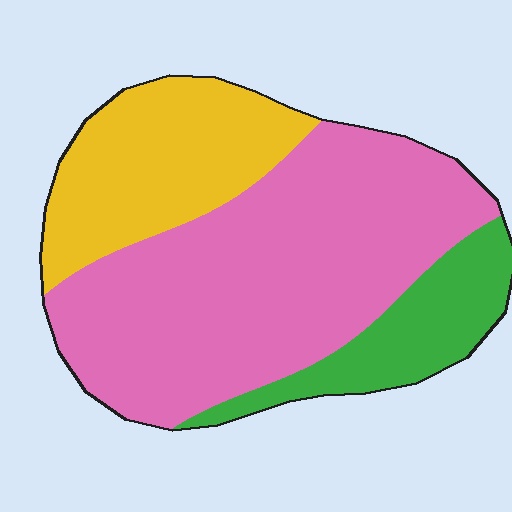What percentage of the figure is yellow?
Yellow takes up about one quarter (1/4) of the figure.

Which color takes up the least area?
Green, at roughly 15%.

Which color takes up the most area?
Pink, at roughly 60%.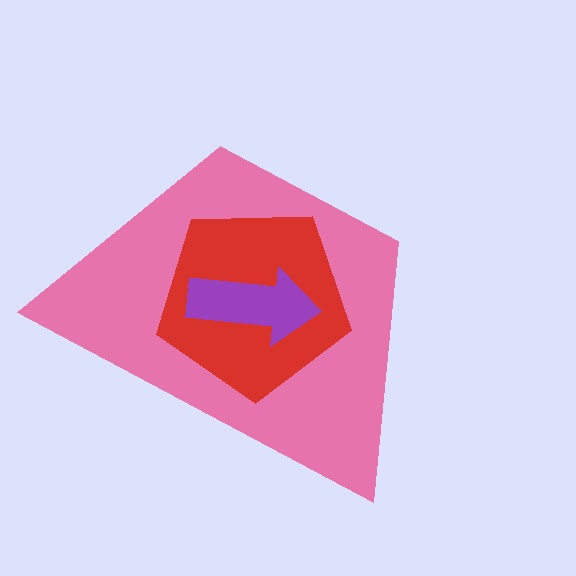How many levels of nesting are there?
3.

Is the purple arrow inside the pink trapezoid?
Yes.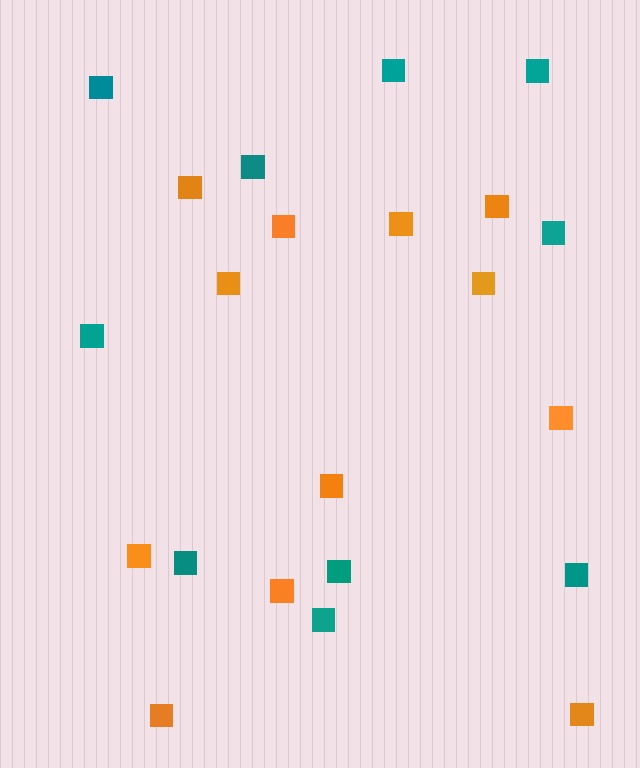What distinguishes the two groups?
There are 2 groups: one group of orange squares (12) and one group of teal squares (10).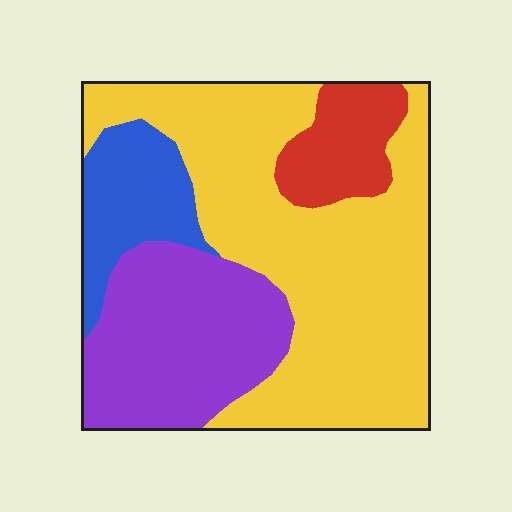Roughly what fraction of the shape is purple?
Purple covers 25% of the shape.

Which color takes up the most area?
Yellow, at roughly 55%.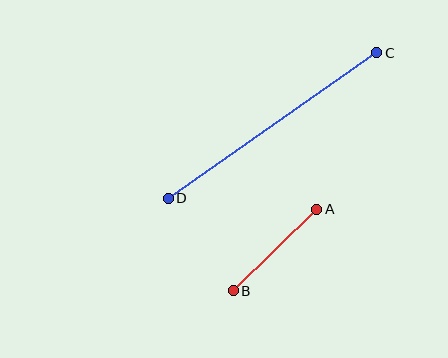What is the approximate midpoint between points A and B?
The midpoint is at approximately (275, 250) pixels.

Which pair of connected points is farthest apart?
Points C and D are farthest apart.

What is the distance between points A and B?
The distance is approximately 117 pixels.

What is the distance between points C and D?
The distance is approximately 254 pixels.